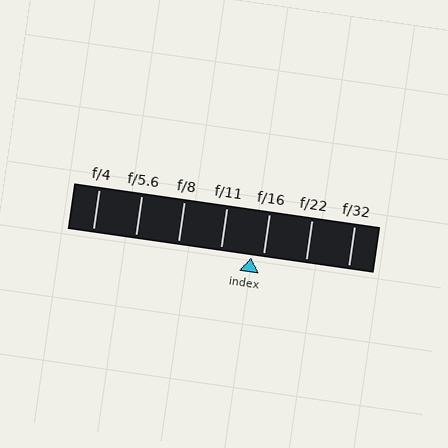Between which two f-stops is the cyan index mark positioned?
The index mark is between f/11 and f/16.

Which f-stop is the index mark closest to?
The index mark is closest to f/16.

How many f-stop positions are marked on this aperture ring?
There are 7 f-stop positions marked.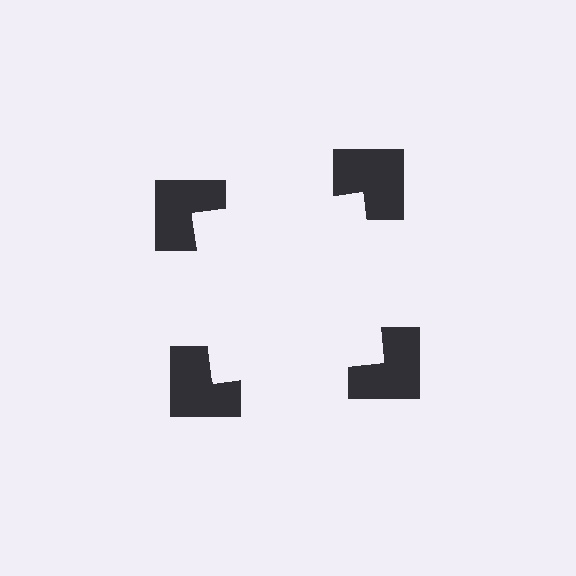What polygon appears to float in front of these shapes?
An illusory square — its edges are inferred from the aligned wedge cuts in the notched squares, not physically drawn.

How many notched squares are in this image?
There are 4 — one at each vertex of the illusory square.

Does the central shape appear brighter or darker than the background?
It typically appears slightly brighter than the background, even though no actual brightness change is drawn.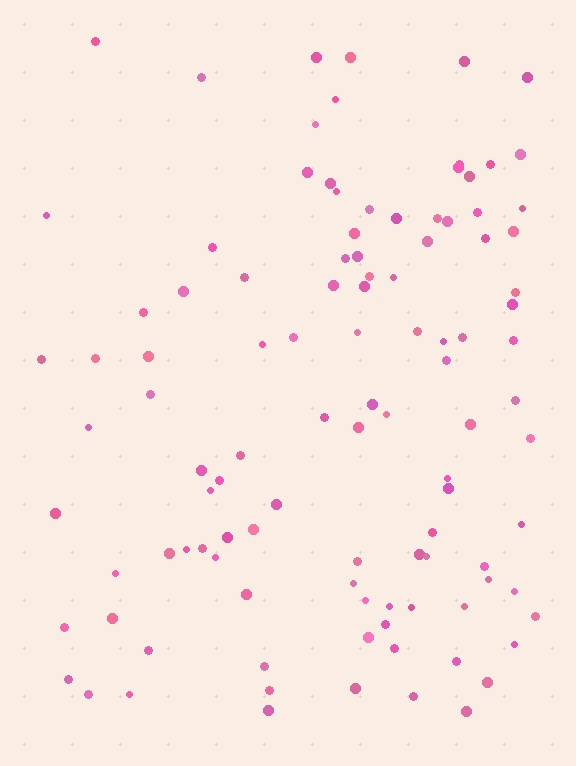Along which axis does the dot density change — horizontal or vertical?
Horizontal.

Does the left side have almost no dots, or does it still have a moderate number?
Still a moderate number, just noticeably fewer than the right.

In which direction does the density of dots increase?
From left to right, with the right side densest.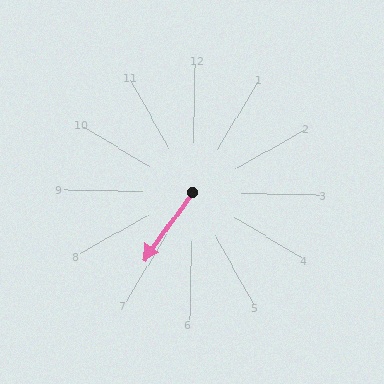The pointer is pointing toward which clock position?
Roughly 7 o'clock.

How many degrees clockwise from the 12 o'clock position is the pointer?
Approximately 215 degrees.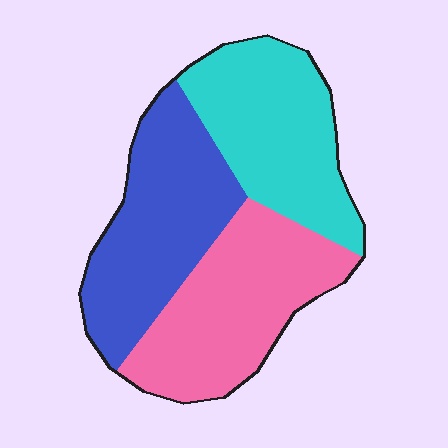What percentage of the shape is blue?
Blue covers roughly 35% of the shape.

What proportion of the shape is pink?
Pink covers around 35% of the shape.